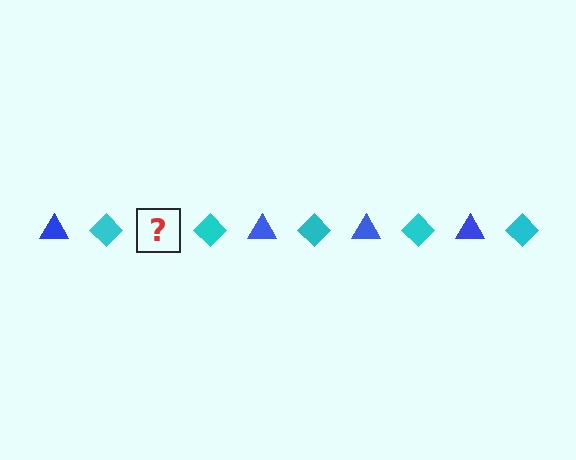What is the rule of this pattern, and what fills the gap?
The rule is that the pattern alternates between blue triangle and cyan diamond. The gap should be filled with a blue triangle.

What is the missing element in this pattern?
The missing element is a blue triangle.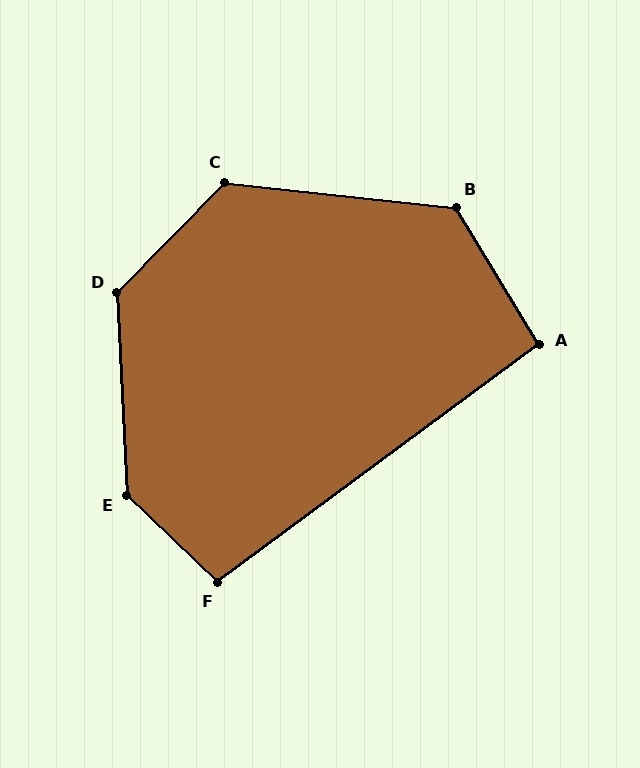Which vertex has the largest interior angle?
E, at approximately 137 degrees.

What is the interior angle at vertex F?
Approximately 100 degrees (obtuse).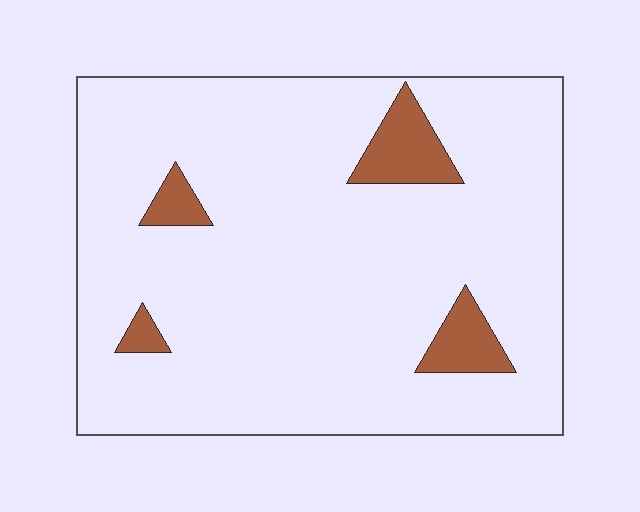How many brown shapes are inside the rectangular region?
4.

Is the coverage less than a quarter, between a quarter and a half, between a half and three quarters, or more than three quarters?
Less than a quarter.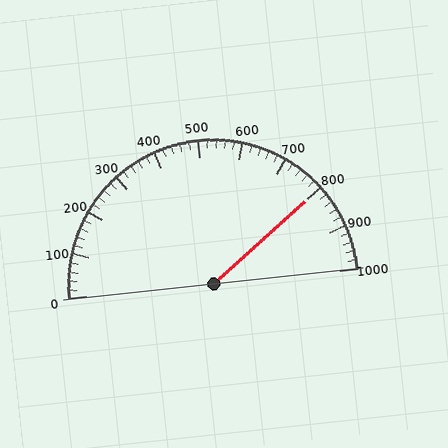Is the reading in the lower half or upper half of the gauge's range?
The reading is in the upper half of the range (0 to 1000).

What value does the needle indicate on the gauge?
The needle indicates approximately 800.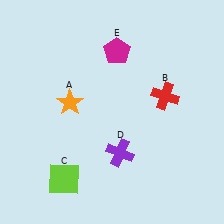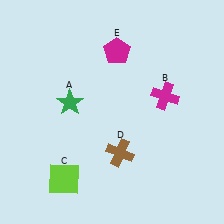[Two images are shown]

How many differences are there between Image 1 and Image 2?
There are 3 differences between the two images.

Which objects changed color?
A changed from orange to green. B changed from red to magenta. D changed from purple to brown.